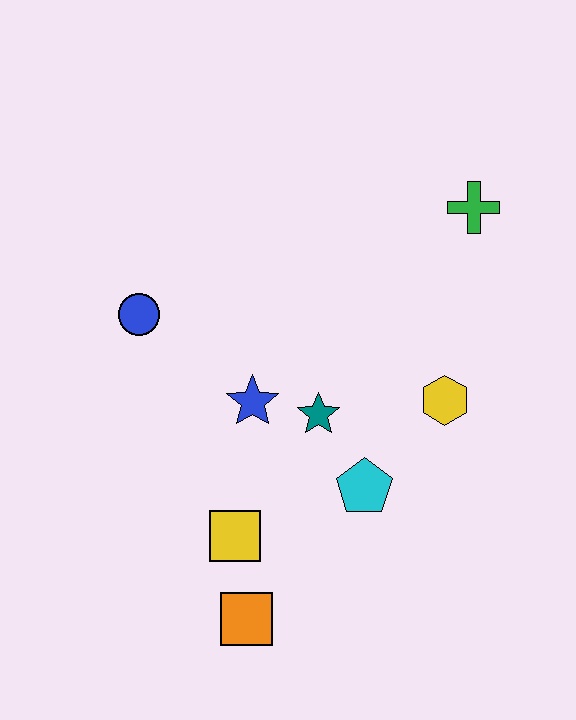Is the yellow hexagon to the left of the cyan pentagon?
No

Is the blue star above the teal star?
Yes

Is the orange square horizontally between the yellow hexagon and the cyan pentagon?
No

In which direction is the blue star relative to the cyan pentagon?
The blue star is to the left of the cyan pentagon.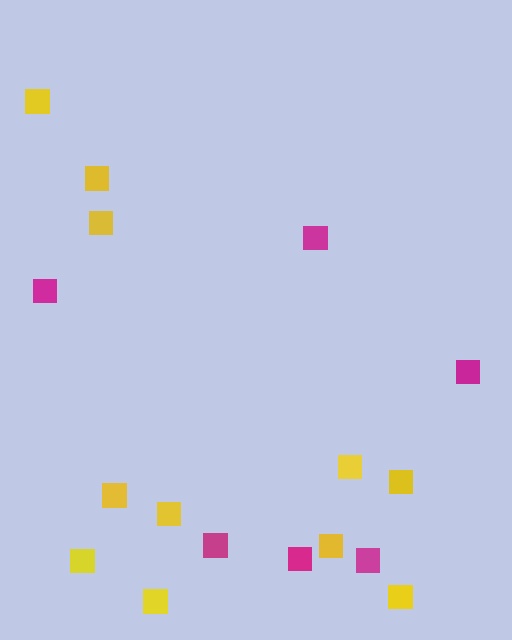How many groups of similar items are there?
There are 2 groups: one group of magenta squares (6) and one group of yellow squares (11).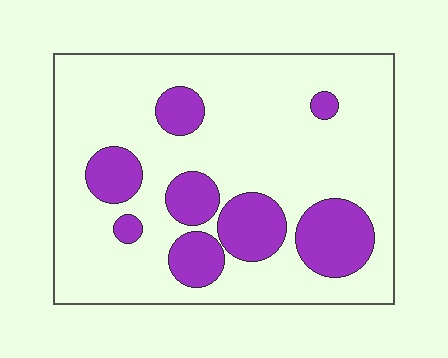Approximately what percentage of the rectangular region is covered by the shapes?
Approximately 25%.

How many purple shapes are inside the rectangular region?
8.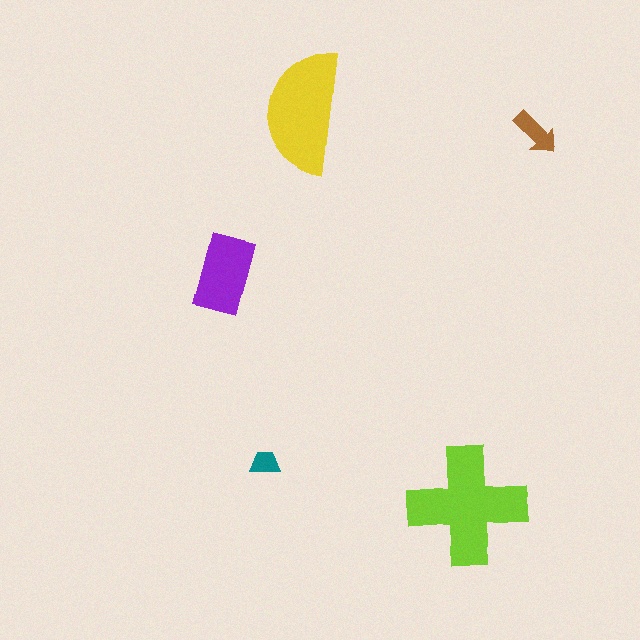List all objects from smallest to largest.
The teal trapezoid, the brown arrow, the purple rectangle, the yellow semicircle, the lime cross.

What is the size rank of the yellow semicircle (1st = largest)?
2nd.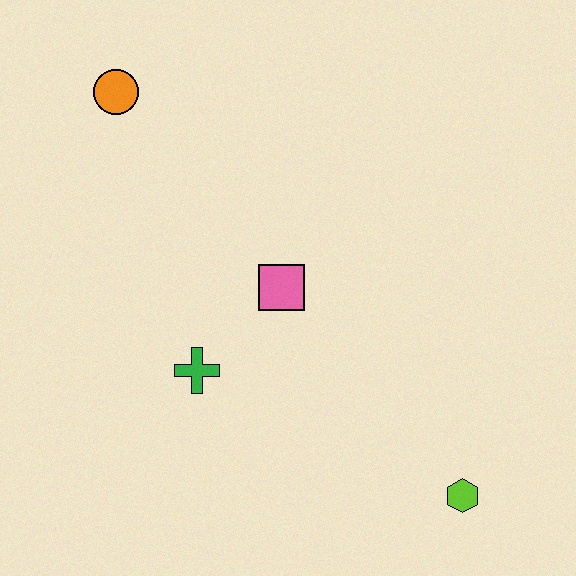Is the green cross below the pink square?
Yes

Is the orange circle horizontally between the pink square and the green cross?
No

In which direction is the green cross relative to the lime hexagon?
The green cross is to the left of the lime hexagon.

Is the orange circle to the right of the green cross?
No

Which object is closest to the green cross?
The pink square is closest to the green cross.